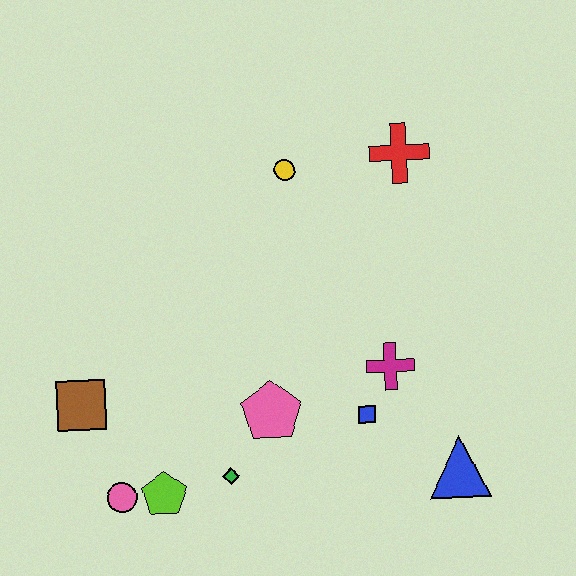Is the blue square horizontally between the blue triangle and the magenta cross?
No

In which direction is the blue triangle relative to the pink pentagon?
The blue triangle is to the right of the pink pentagon.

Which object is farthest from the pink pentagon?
The red cross is farthest from the pink pentagon.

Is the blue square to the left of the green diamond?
No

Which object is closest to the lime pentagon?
The pink circle is closest to the lime pentagon.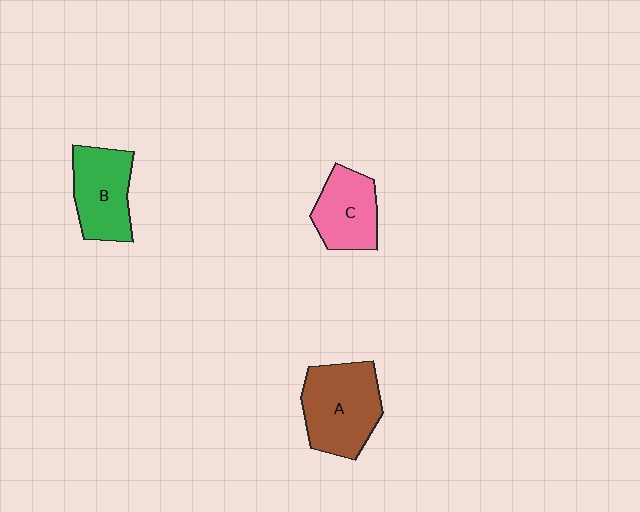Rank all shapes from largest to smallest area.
From largest to smallest: A (brown), B (green), C (pink).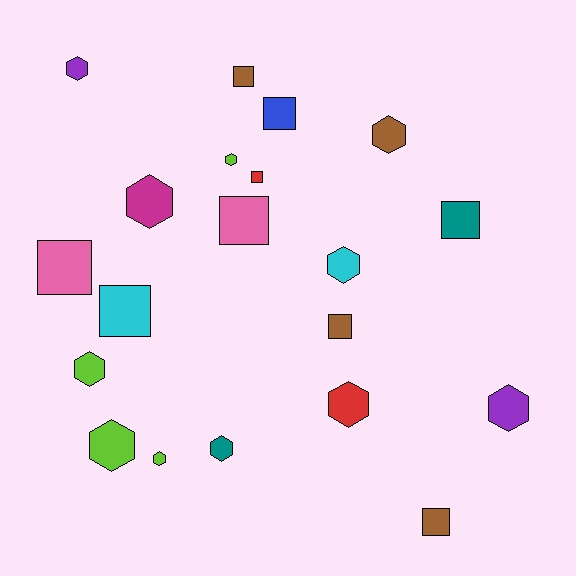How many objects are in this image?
There are 20 objects.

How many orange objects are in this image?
There are no orange objects.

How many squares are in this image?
There are 9 squares.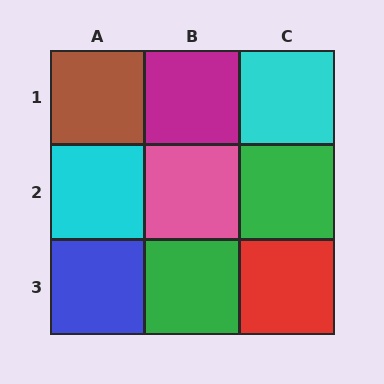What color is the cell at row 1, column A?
Brown.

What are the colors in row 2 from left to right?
Cyan, pink, green.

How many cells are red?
1 cell is red.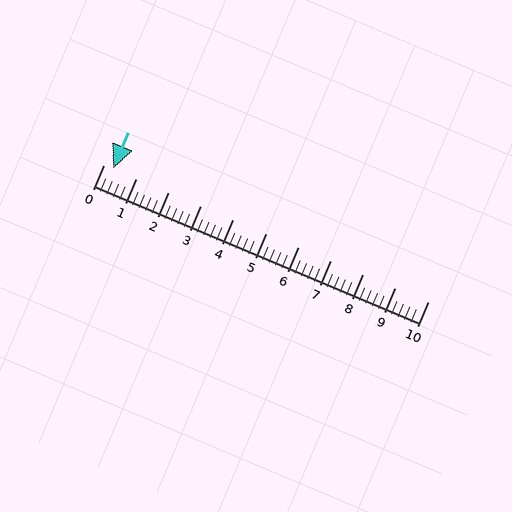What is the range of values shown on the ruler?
The ruler shows values from 0 to 10.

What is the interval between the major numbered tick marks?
The major tick marks are spaced 1 units apart.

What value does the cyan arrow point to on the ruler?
The cyan arrow points to approximately 0.3.